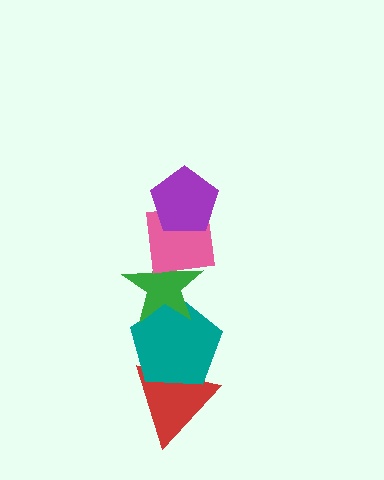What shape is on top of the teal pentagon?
The green star is on top of the teal pentagon.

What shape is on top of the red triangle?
The teal pentagon is on top of the red triangle.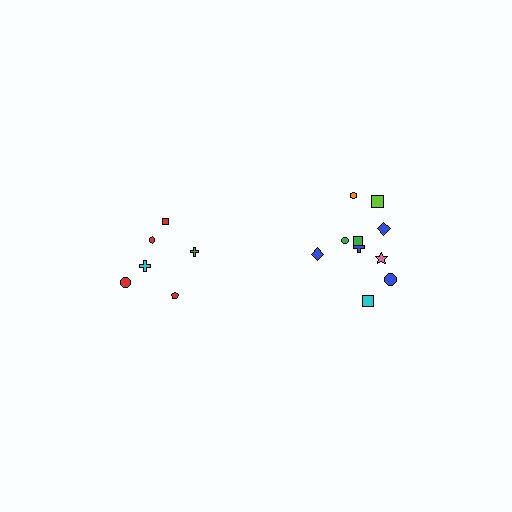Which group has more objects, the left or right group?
The right group.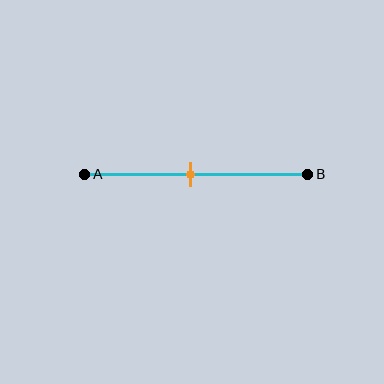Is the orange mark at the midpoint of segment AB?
Yes, the mark is approximately at the midpoint.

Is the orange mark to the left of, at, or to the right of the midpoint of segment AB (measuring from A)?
The orange mark is approximately at the midpoint of segment AB.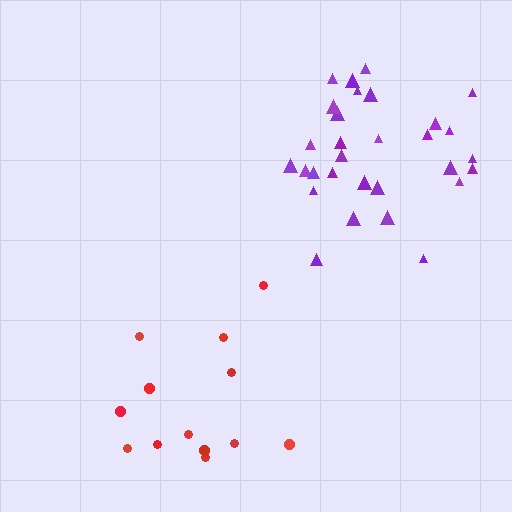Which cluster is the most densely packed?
Purple.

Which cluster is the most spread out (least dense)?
Red.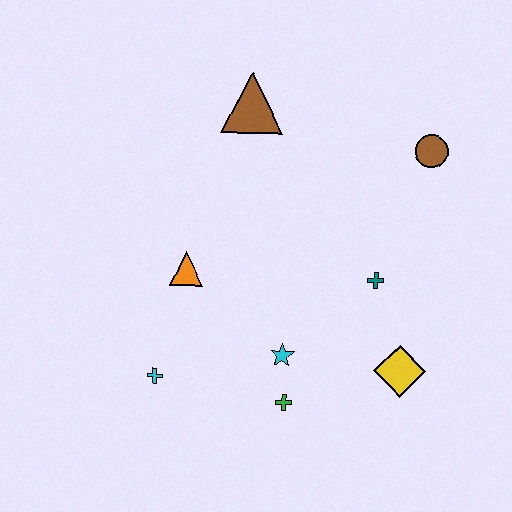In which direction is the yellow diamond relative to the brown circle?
The yellow diamond is below the brown circle.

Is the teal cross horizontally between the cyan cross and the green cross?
No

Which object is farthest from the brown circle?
The cyan cross is farthest from the brown circle.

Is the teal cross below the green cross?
No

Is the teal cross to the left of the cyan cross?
No